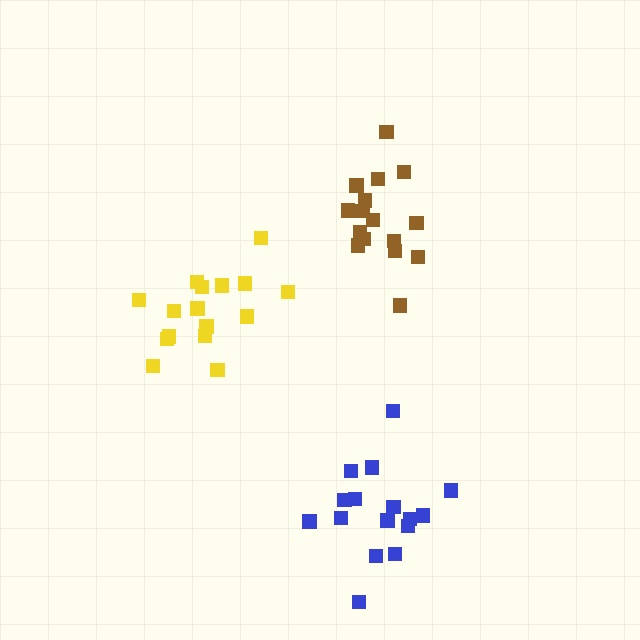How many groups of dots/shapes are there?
There are 3 groups.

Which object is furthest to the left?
The yellow cluster is leftmost.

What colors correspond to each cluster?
The clusters are colored: blue, yellow, brown.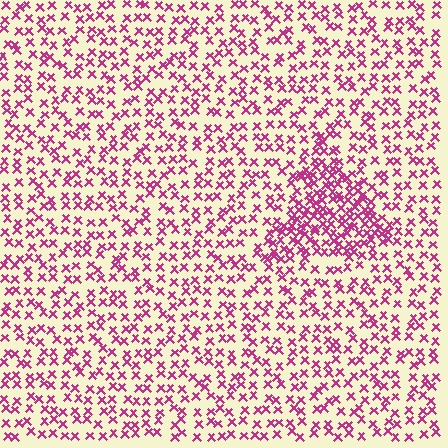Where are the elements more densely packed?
The elements are more densely packed inside the triangle boundary.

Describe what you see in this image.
The image contains small magenta elements arranged at two different densities. A triangle-shaped region is visible where the elements are more densely packed than the surrounding area.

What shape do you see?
I see a triangle.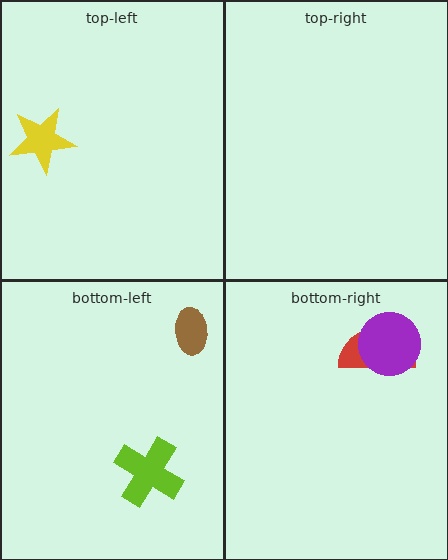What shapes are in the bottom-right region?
The red semicircle, the purple circle.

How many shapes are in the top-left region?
1.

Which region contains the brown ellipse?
The bottom-left region.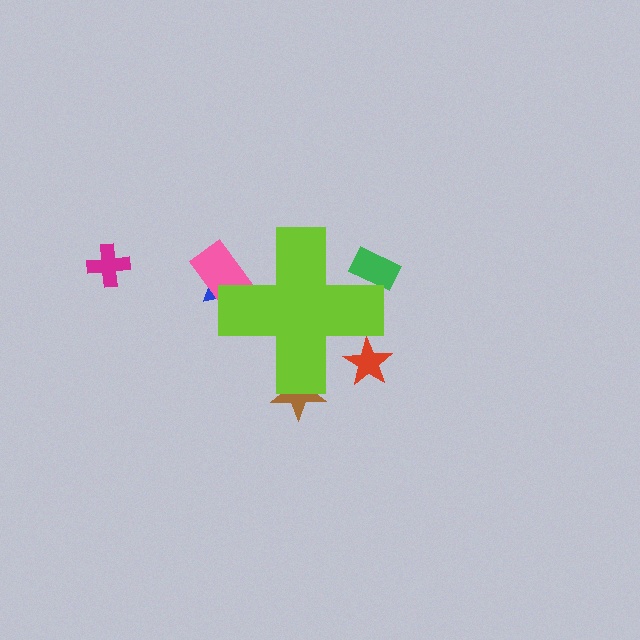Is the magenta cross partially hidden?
No, the magenta cross is fully visible.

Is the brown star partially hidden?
Yes, the brown star is partially hidden behind the lime cross.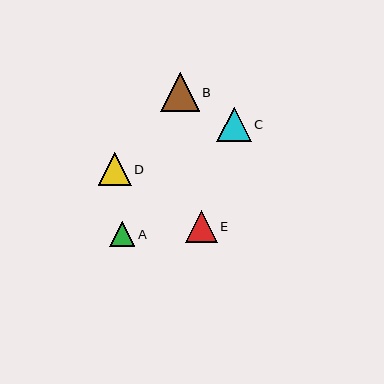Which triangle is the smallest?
Triangle A is the smallest with a size of approximately 25 pixels.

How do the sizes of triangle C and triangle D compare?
Triangle C and triangle D are approximately the same size.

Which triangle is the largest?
Triangle B is the largest with a size of approximately 39 pixels.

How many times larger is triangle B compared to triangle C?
Triangle B is approximately 1.1 times the size of triangle C.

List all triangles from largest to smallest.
From largest to smallest: B, C, D, E, A.